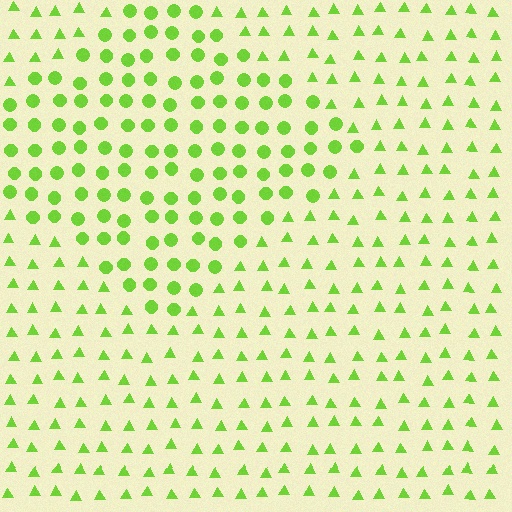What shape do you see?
I see a diamond.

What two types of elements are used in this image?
The image uses circles inside the diamond region and triangles outside it.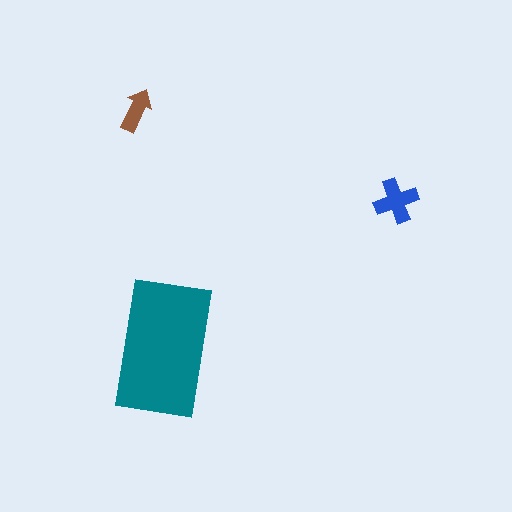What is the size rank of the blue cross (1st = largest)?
2nd.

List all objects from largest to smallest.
The teal rectangle, the blue cross, the brown arrow.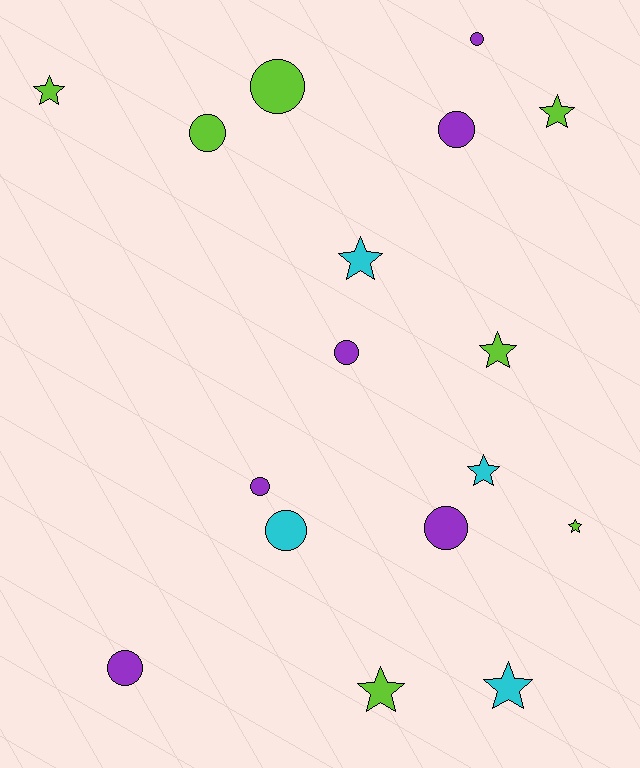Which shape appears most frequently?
Circle, with 9 objects.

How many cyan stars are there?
There are 3 cyan stars.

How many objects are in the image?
There are 17 objects.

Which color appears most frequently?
Lime, with 7 objects.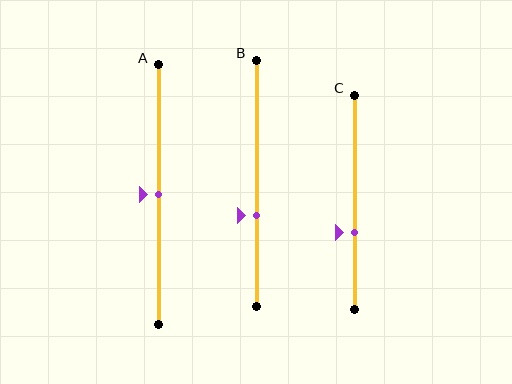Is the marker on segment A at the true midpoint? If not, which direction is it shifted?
Yes, the marker on segment A is at the true midpoint.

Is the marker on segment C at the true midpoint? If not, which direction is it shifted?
No, the marker on segment C is shifted downward by about 14% of the segment length.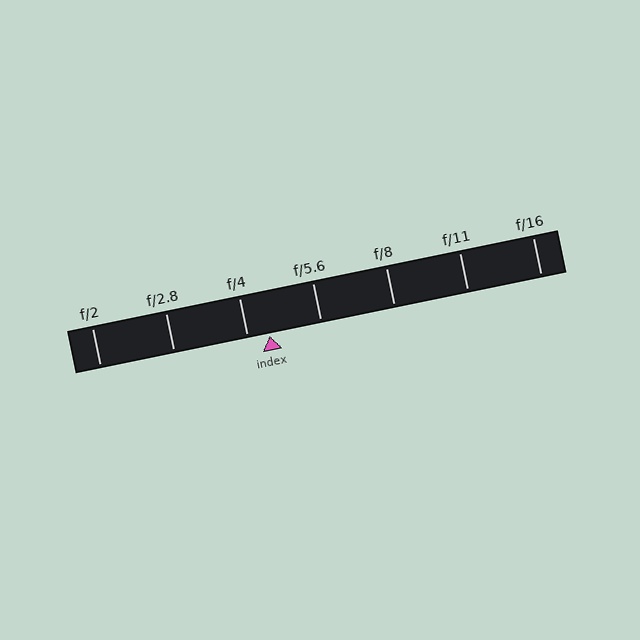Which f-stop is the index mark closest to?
The index mark is closest to f/4.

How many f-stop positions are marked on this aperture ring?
There are 7 f-stop positions marked.